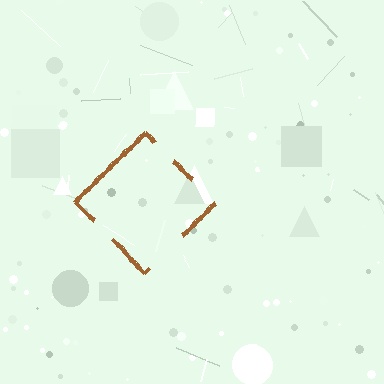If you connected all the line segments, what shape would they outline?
They would outline a diamond.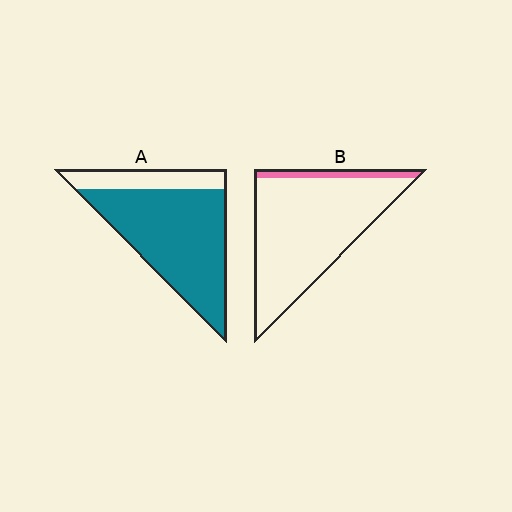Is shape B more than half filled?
No.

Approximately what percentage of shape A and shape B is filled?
A is approximately 80% and B is approximately 10%.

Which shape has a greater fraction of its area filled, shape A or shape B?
Shape A.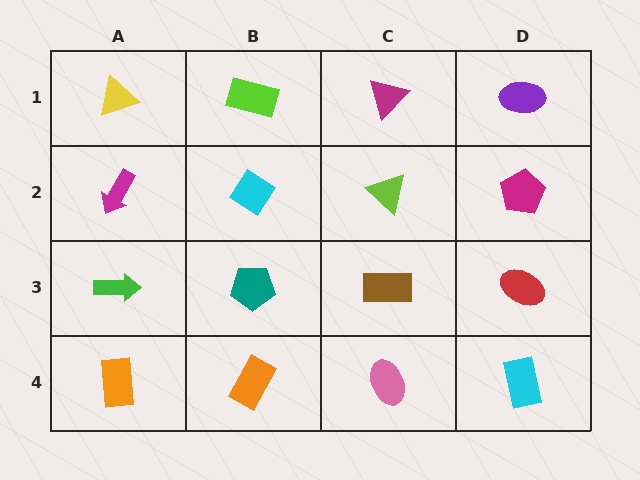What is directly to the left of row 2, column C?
A cyan diamond.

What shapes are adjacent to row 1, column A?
A magenta arrow (row 2, column A), a lime rectangle (row 1, column B).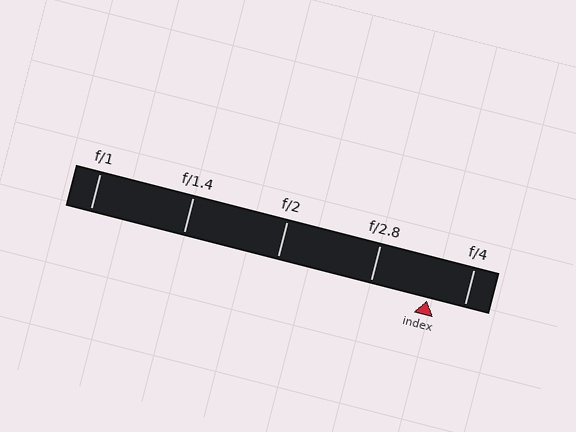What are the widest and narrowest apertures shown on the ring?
The widest aperture shown is f/1 and the narrowest is f/4.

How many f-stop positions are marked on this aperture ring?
There are 5 f-stop positions marked.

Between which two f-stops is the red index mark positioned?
The index mark is between f/2.8 and f/4.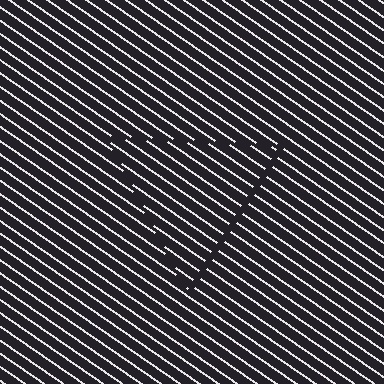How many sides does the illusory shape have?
3 sides — the line-ends trace a triangle.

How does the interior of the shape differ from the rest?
The interior of the shape contains the same grating, shifted by half a period — the contour is defined by the phase discontinuity where line-ends from the inner and outer gratings abut.